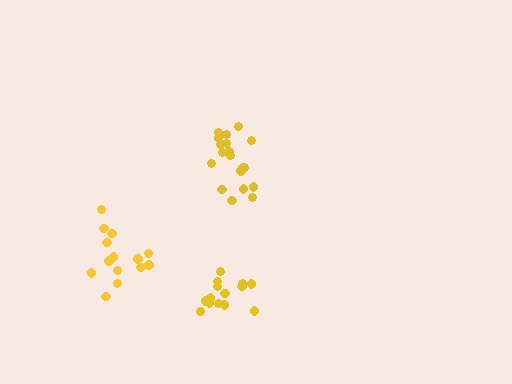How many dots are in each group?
Group 1: 14 dots, Group 2: 19 dots, Group 3: 14 dots (47 total).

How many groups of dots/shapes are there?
There are 3 groups.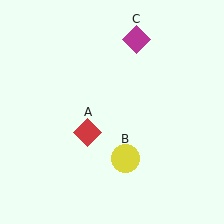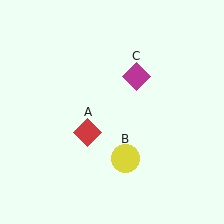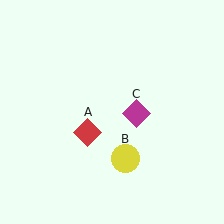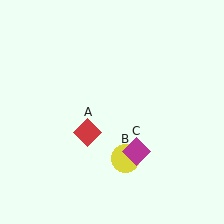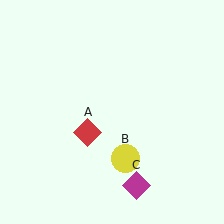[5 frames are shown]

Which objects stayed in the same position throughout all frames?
Red diamond (object A) and yellow circle (object B) remained stationary.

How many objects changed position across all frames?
1 object changed position: magenta diamond (object C).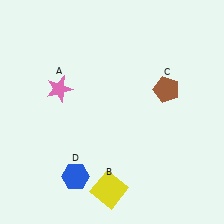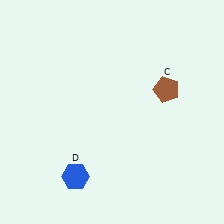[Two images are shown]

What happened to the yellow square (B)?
The yellow square (B) was removed in Image 2. It was in the bottom-left area of Image 1.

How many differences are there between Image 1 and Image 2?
There are 2 differences between the two images.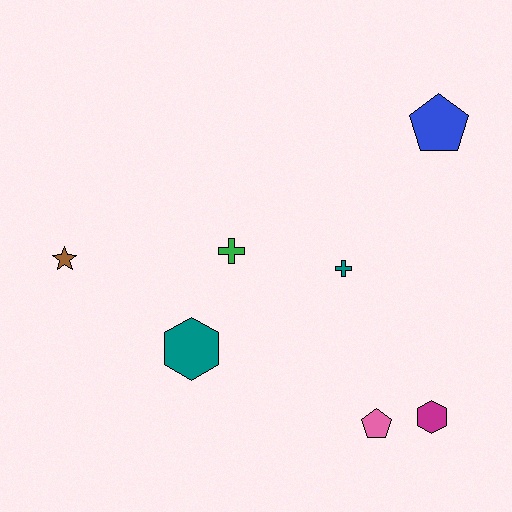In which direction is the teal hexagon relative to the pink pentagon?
The teal hexagon is to the left of the pink pentagon.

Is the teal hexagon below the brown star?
Yes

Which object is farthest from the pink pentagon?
The brown star is farthest from the pink pentagon.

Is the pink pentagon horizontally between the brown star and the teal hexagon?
No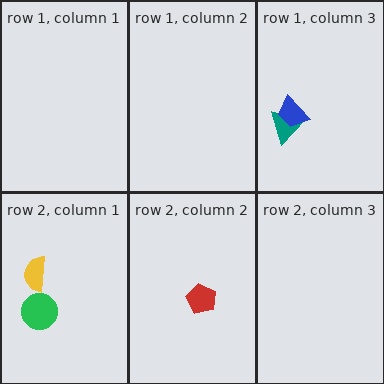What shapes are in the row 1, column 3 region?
The teal triangle, the blue trapezoid.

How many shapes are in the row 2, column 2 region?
1.